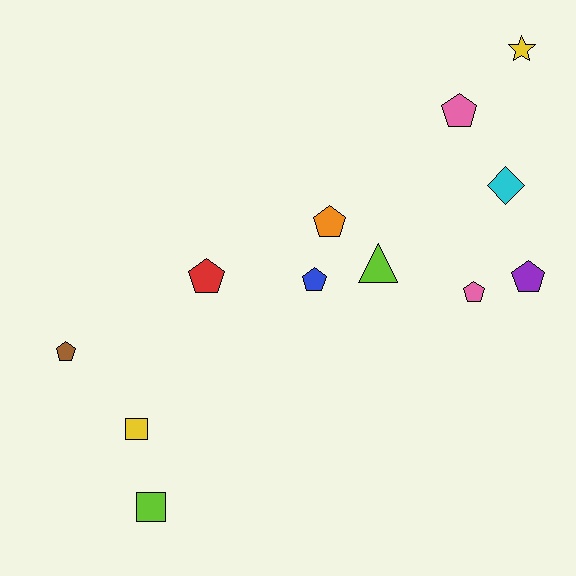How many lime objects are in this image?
There are 2 lime objects.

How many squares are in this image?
There are 2 squares.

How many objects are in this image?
There are 12 objects.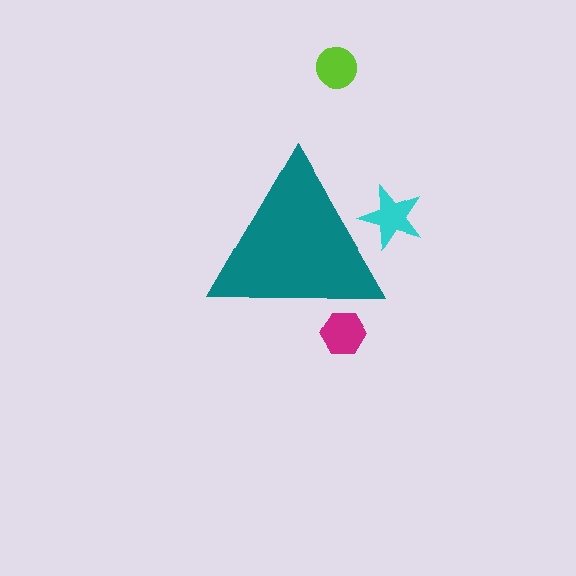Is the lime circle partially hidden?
No, the lime circle is fully visible.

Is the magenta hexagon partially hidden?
Yes, the magenta hexagon is partially hidden behind the teal triangle.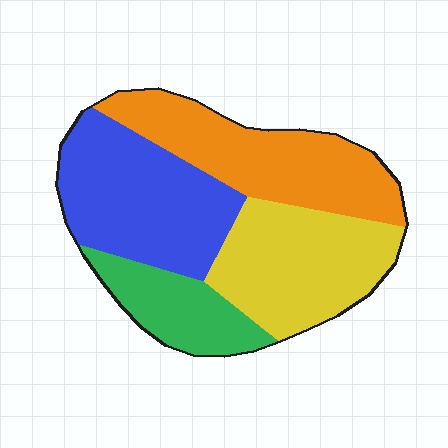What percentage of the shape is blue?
Blue takes up about one third (1/3) of the shape.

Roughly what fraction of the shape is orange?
Orange covers around 30% of the shape.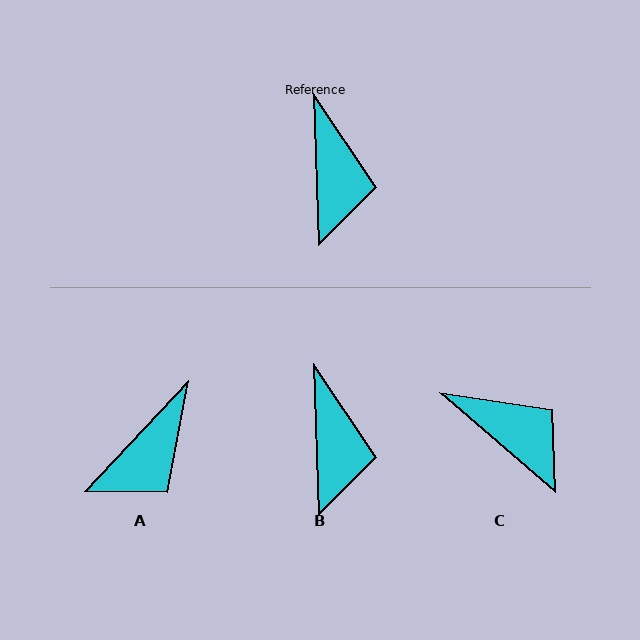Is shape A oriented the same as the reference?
No, it is off by about 45 degrees.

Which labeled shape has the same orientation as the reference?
B.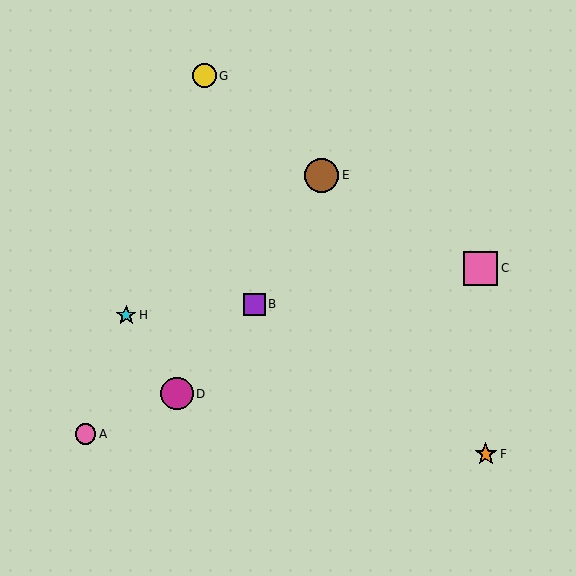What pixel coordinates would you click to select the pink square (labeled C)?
Click at (481, 268) to select the pink square C.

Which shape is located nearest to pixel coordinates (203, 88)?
The yellow circle (labeled G) at (204, 76) is nearest to that location.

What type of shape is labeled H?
Shape H is a cyan star.